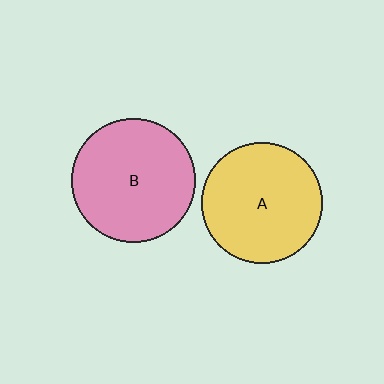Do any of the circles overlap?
No, none of the circles overlap.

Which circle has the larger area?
Circle B (pink).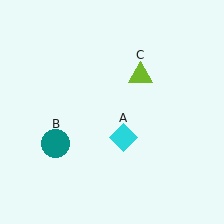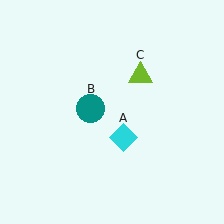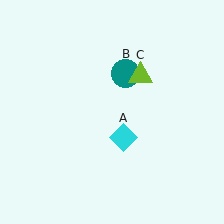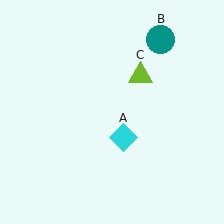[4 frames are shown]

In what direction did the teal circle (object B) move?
The teal circle (object B) moved up and to the right.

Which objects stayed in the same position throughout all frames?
Cyan diamond (object A) and lime triangle (object C) remained stationary.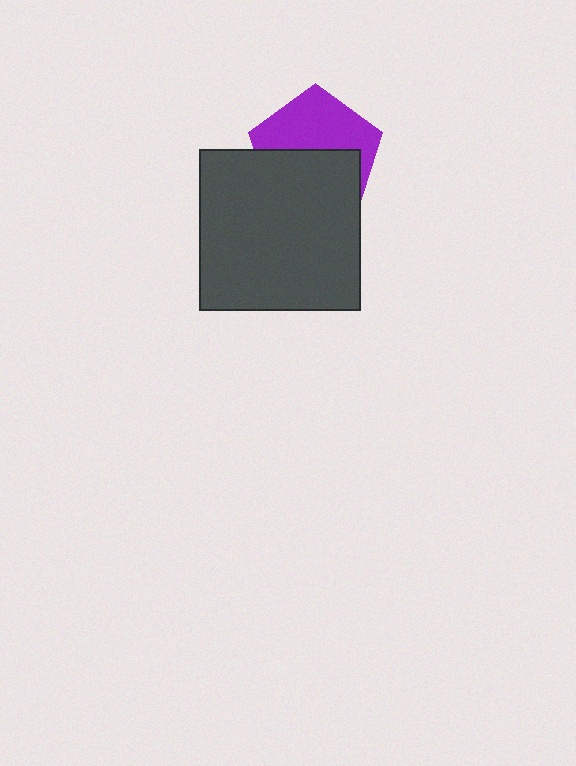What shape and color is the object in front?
The object in front is a dark gray square.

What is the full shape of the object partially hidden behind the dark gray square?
The partially hidden object is a purple pentagon.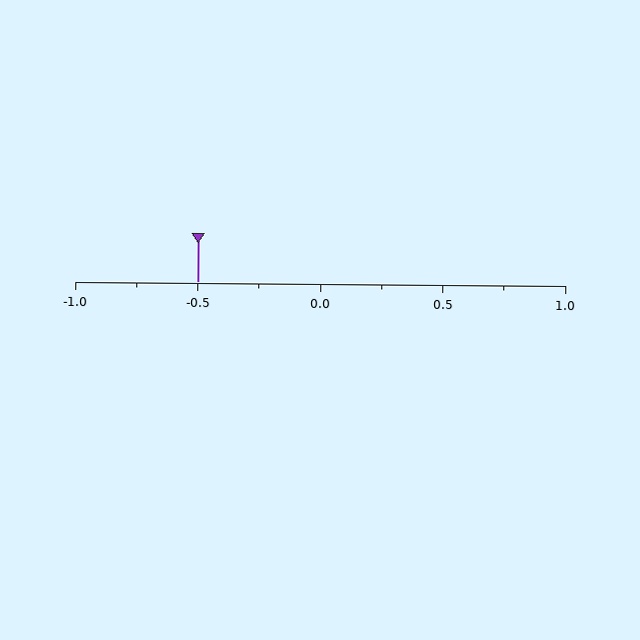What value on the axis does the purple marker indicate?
The marker indicates approximately -0.5.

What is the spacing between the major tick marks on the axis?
The major ticks are spaced 0.5 apart.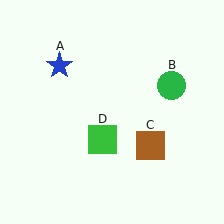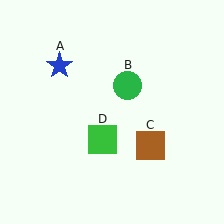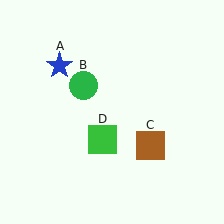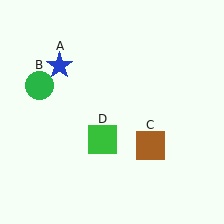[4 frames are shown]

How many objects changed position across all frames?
1 object changed position: green circle (object B).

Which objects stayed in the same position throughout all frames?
Blue star (object A) and brown square (object C) and green square (object D) remained stationary.